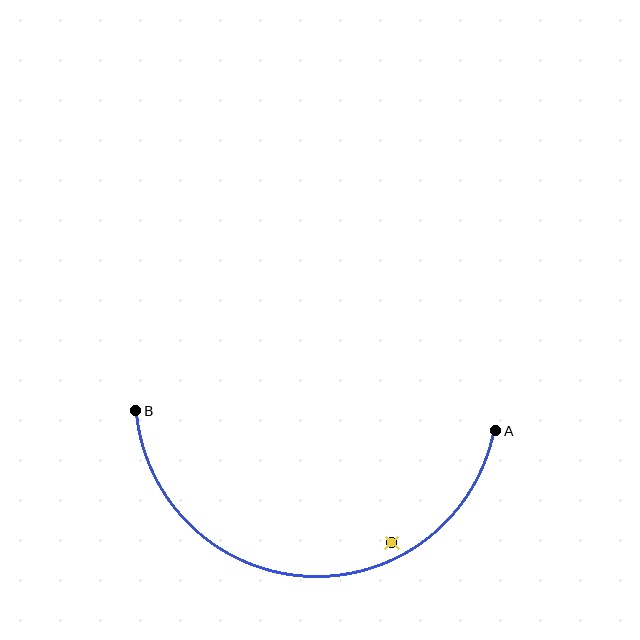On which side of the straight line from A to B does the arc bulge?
The arc bulges below the straight line connecting A and B.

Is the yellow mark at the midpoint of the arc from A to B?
No — the yellow mark does not lie on the arc at all. It sits slightly inside the curve.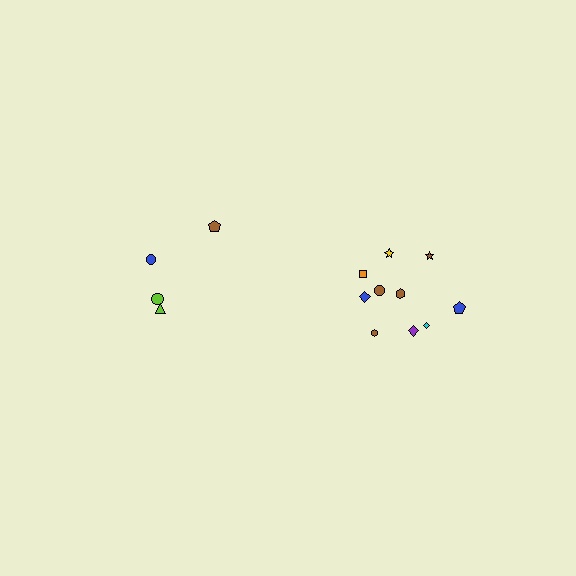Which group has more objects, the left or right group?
The right group.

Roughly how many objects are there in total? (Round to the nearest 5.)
Roughly 15 objects in total.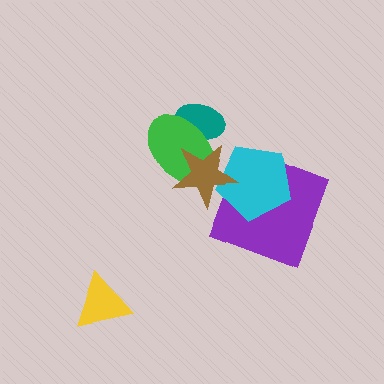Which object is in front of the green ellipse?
The brown star is in front of the green ellipse.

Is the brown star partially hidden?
No, no other shape covers it.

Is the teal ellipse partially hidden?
Yes, it is partially covered by another shape.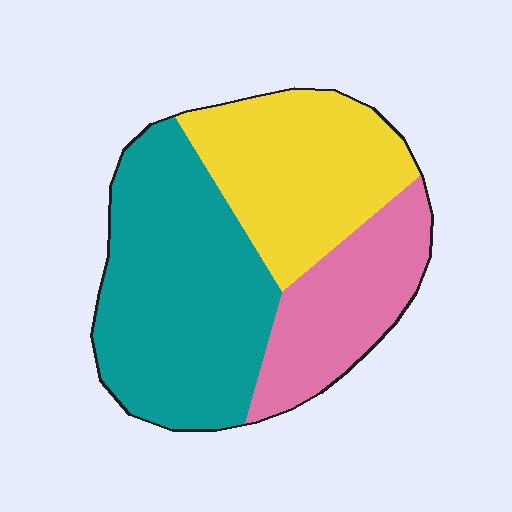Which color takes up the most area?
Teal, at roughly 45%.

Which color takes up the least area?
Pink, at roughly 25%.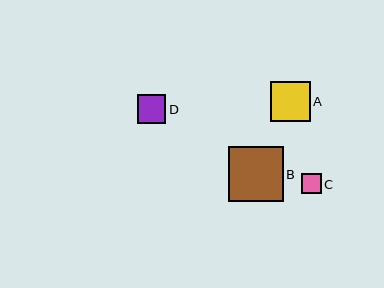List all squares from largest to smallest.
From largest to smallest: B, A, D, C.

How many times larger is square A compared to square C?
Square A is approximately 2.0 times the size of square C.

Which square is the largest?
Square B is the largest with a size of approximately 55 pixels.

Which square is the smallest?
Square C is the smallest with a size of approximately 19 pixels.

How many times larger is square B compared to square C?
Square B is approximately 2.8 times the size of square C.